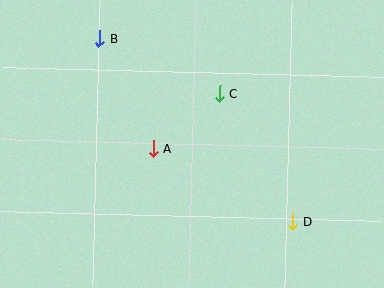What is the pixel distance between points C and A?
The distance between C and A is 87 pixels.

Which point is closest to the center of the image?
Point A at (153, 149) is closest to the center.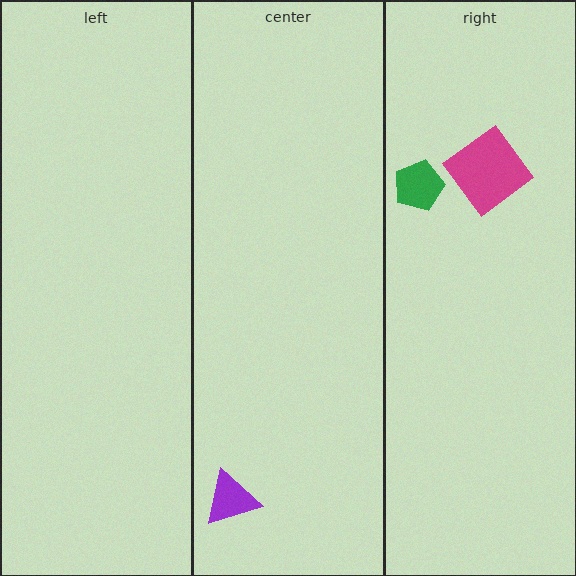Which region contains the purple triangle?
The center region.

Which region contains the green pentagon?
The right region.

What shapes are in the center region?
The purple triangle.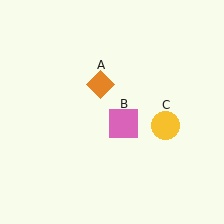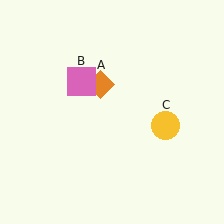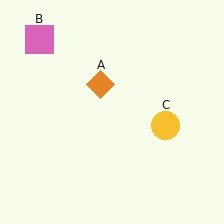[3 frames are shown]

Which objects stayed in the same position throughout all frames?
Orange diamond (object A) and yellow circle (object C) remained stationary.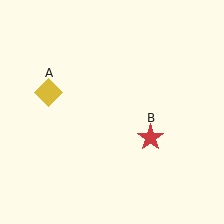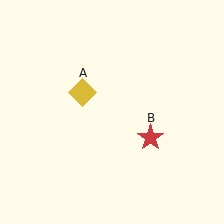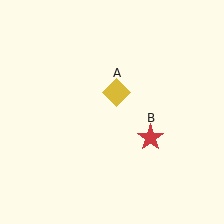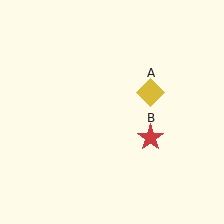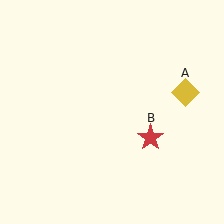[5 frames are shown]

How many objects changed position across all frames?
1 object changed position: yellow diamond (object A).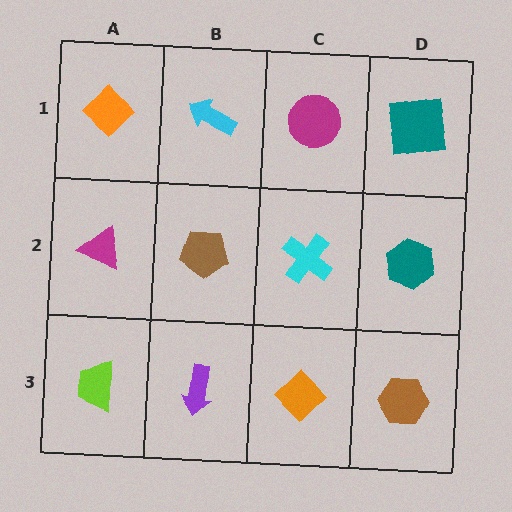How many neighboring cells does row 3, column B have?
3.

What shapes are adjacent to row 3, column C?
A cyan cross (row 2, column C), a purple arrow (row 3, column B), a brown hexagon (row 3, column D).